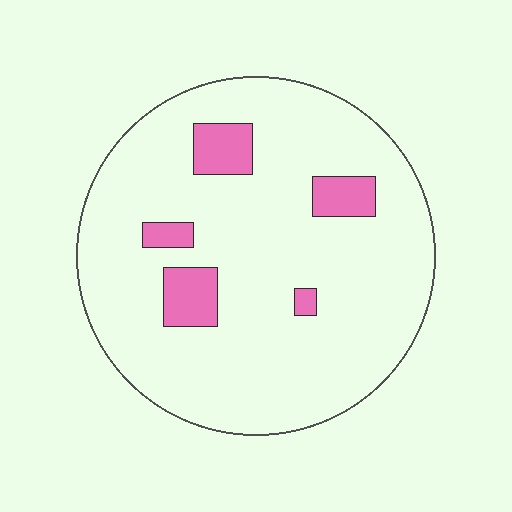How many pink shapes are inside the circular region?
5.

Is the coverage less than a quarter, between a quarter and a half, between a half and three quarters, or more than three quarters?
Less than a quarter.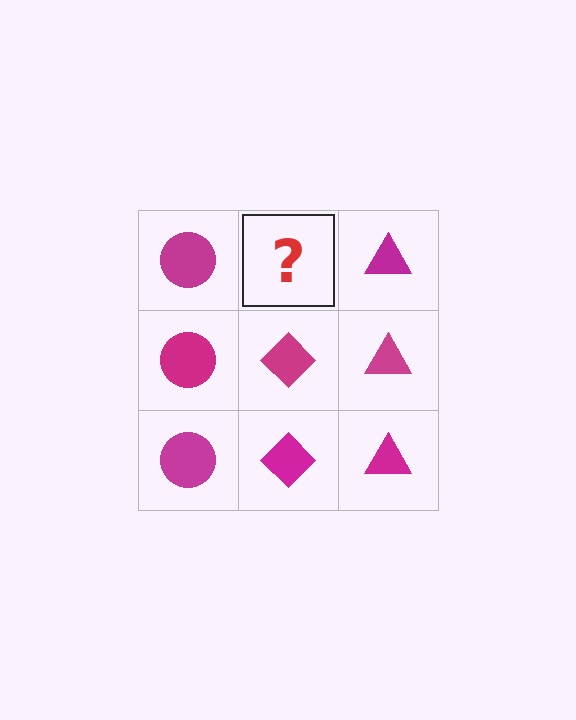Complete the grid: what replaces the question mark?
The question mark should be replaced with a magenta diamond.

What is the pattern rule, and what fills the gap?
The rule is that each column has a consistent shape. The gap should be filled with a magenta diamond.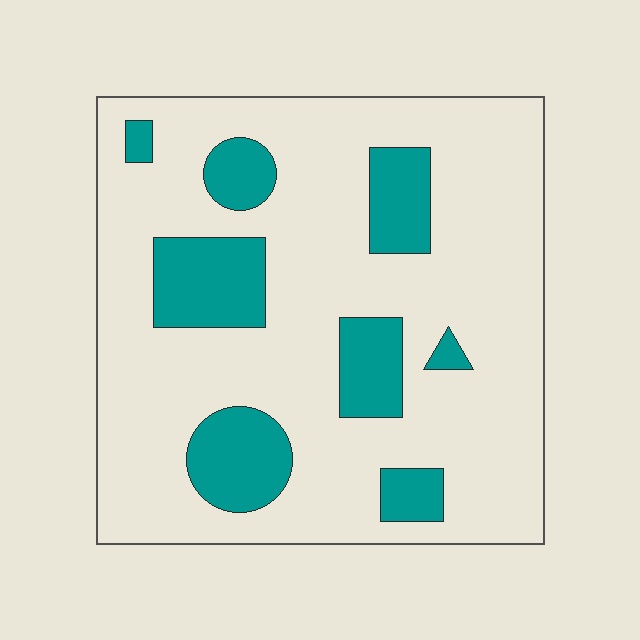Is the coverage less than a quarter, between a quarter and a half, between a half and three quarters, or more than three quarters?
Less than a quarter.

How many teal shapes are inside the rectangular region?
8.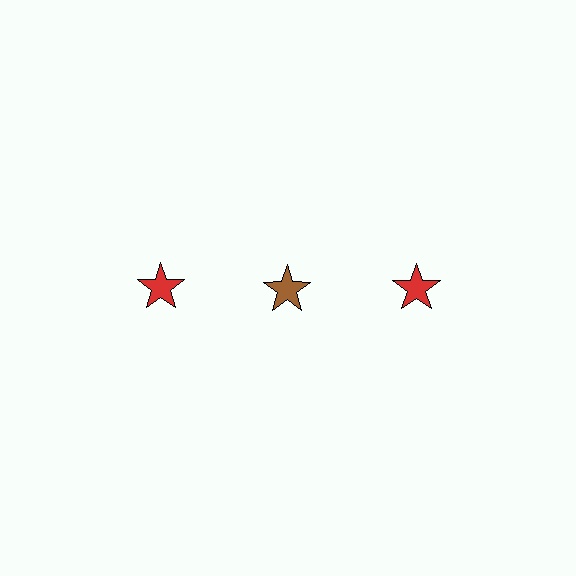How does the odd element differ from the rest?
It has a different color: brown instead of red.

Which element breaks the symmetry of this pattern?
The brown star in the top row, second from left column breaks the symmetry. All other shapes are red stars.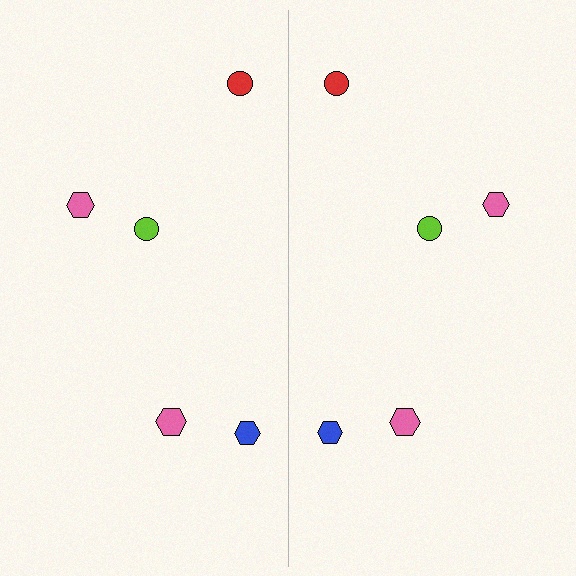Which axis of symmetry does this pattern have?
The pattern has a vertical axis of symmetry running through the center of the image.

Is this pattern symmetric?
Yes, this pattern has bilateral (reflection) symmetry.